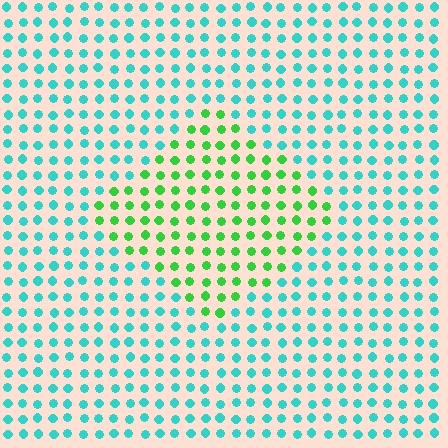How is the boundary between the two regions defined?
The boundary is defined purely by a slight shift in hue (about 52 degrees). Spacing, size, and orientation are identical on both sides.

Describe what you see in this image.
The image is filled with small cyan elements in a uniform arrangement. A diamond-shaped region is visible where the elements are tinted to a slightly different hue, forming a subtle color boundary.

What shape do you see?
I see a diamond.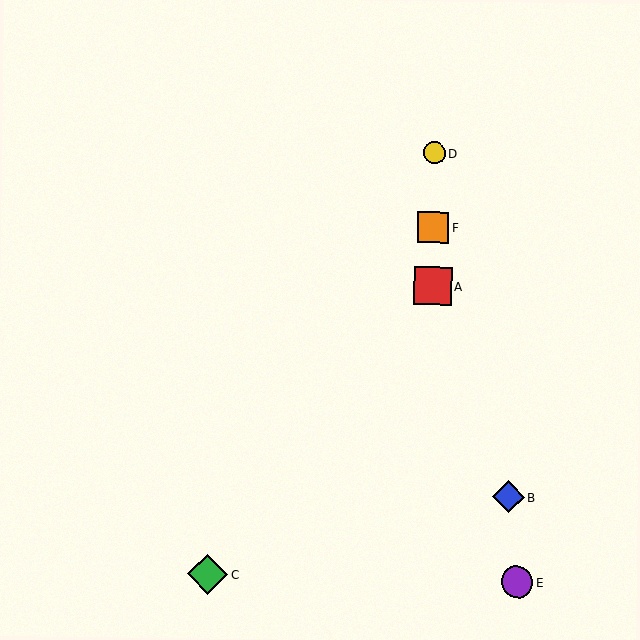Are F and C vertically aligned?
No, F is at x≈433 and C is at x≈208.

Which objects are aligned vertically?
Objects A, D, F are aligned vertically.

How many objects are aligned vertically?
3 objects (A, D, F) are aligned vertically.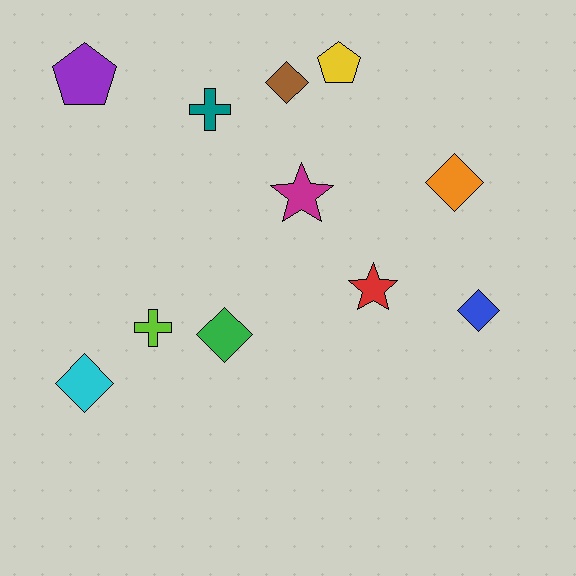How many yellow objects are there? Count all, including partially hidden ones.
There is 1 yellow object.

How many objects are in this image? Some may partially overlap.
There are 11 objects.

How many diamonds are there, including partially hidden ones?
There are 5 diamonds.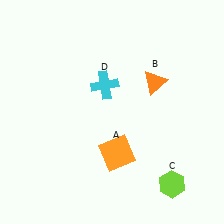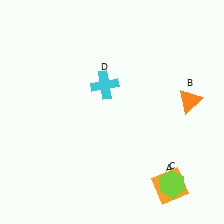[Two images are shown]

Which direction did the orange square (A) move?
The orange square (A) moved right.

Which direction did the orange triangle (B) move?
The orange triangle (B) moved right.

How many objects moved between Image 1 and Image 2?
2 objects moved between the two images.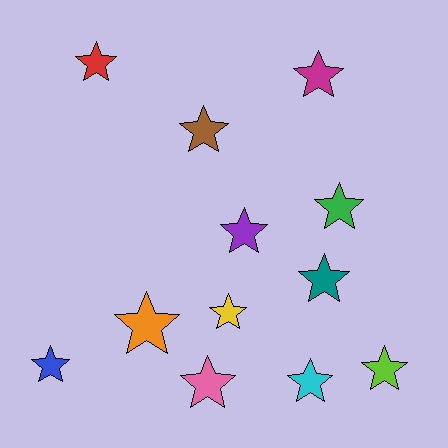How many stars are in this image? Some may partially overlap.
There are 12 stars.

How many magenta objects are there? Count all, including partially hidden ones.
There is 1 magenta object.